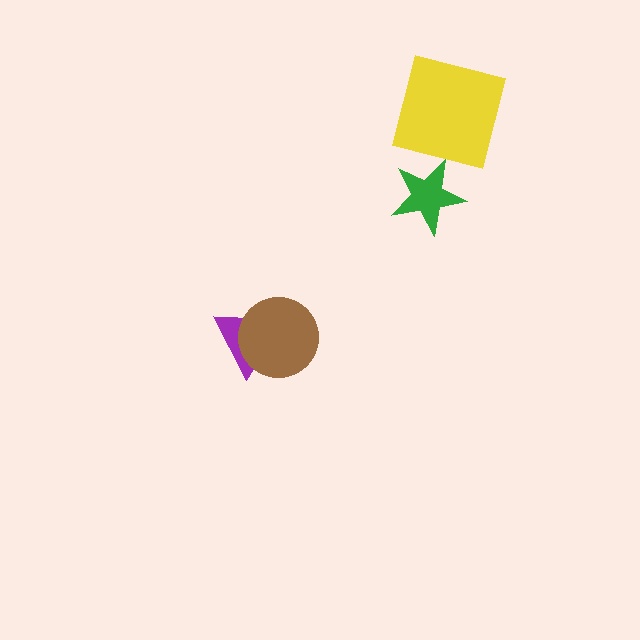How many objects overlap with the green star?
0 objects overlap with the green star.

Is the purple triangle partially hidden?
Yes, it is partially covered by another shape.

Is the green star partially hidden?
No, no other shape covers it.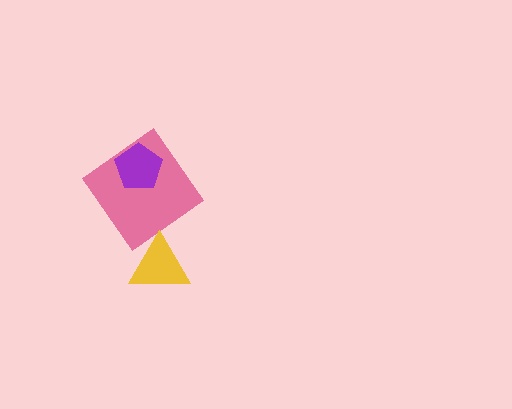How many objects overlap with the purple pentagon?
1 object overlaps with the purple pentagon.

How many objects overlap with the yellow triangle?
0 objects overlap with the yellow triangle.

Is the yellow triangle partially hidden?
No, no other shape covers it.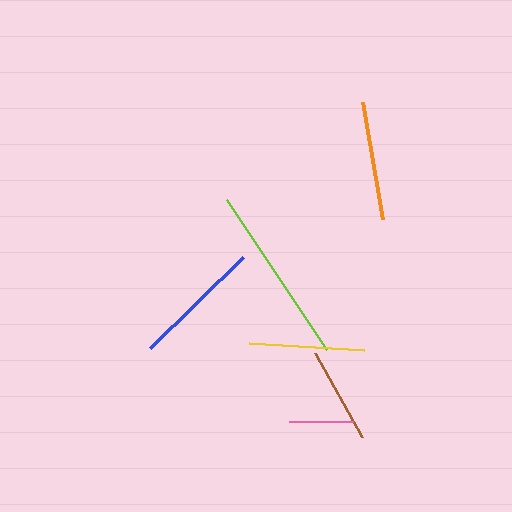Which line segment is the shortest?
The pink line is the shortest at approximately 64 pixels.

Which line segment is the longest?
The lime line is the longest at approximately 180 pixels.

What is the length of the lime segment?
The lime segment is approximately 180 pixels long.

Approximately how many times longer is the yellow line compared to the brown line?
The yellow line is approximately 1.2 times the length of the brown line.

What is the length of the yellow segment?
The yellow segment is approximately 116 pixels long.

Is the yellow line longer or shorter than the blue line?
The blue line is longer than the yellow line.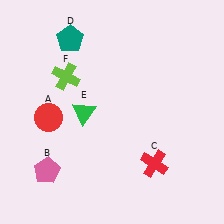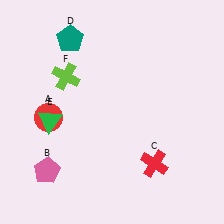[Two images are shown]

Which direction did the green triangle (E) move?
The green triangle (E) moved left.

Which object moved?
The green triangle (E) moved left.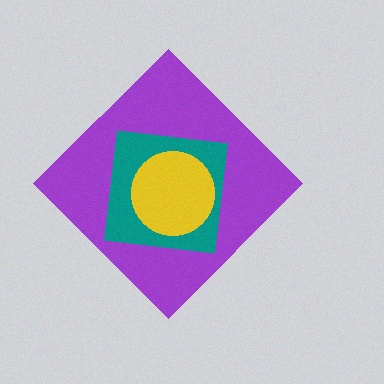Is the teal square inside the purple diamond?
Yes.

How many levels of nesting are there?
3.